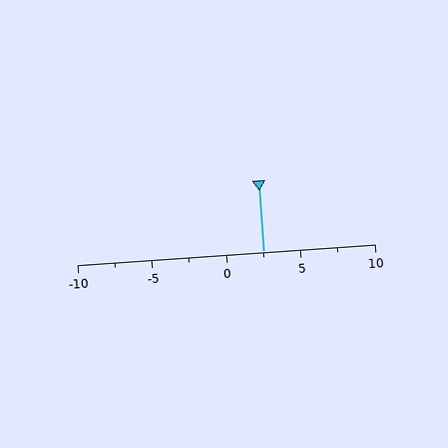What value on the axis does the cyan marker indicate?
The marker indicates approximately 2.5.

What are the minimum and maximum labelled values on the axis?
The axis runs from -10 to 10.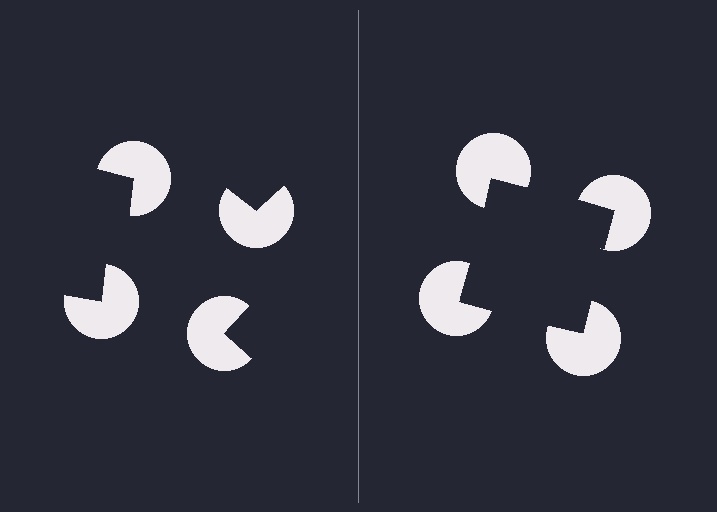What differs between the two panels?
The pac-man discs are positioned identically on both sides; only the wedge orientations differ. On the right they align to a square; on the left they are misaligned.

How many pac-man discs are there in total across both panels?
8 — 4 on each side.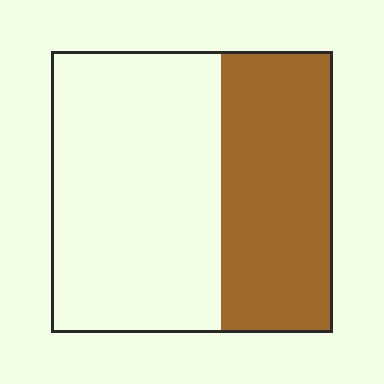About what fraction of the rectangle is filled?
About two fifths (2/5).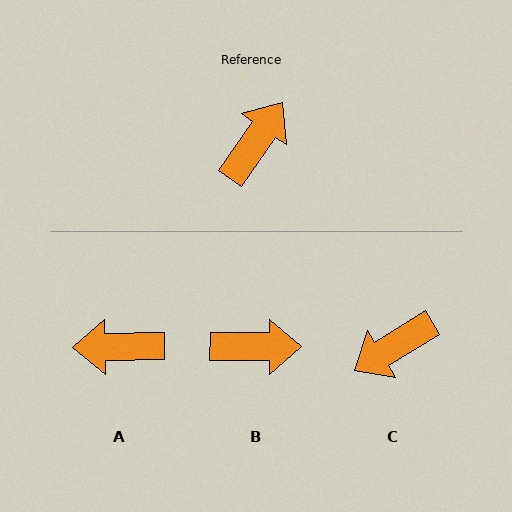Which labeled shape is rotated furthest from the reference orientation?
C, about 156 degrees away.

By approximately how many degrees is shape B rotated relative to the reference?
Approximately 56 degrees clockwise.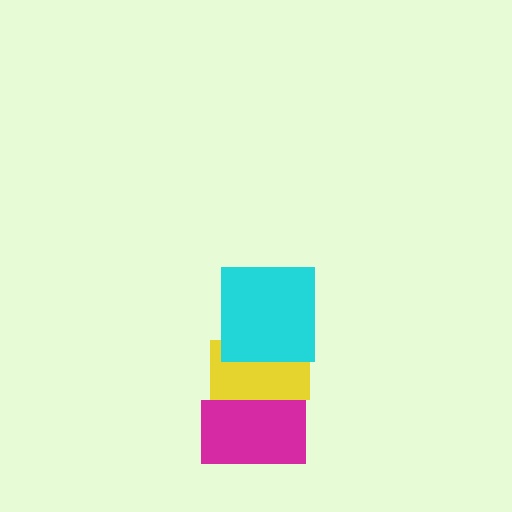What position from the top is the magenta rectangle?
The magenta rectangle is 3rd from the top.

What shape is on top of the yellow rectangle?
The cyan square is on top of the yellow rectangle.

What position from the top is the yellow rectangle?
The yellow rectangle is 2nd from the top.